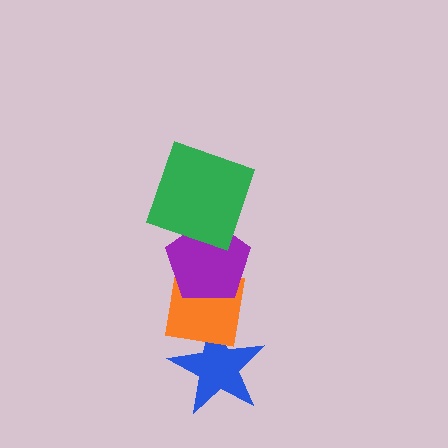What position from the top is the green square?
The green square is 1st from the top.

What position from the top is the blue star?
The blue star is 4th from the top.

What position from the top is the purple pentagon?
The purple pentagon is 2nd from the top.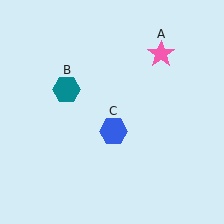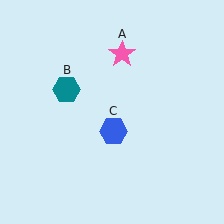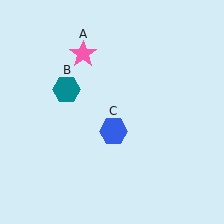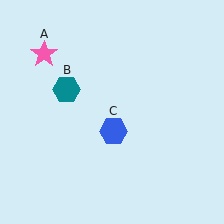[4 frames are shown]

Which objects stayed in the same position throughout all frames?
Teal hexagon (object B) and blue hexagon (object C) remained stationary.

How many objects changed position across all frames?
1 object changed position: pink star (object A).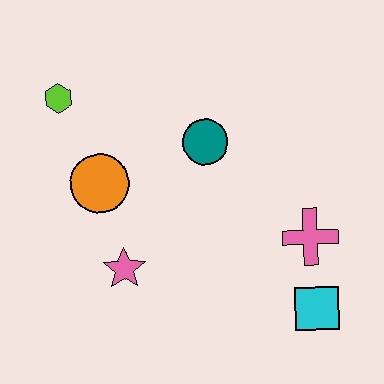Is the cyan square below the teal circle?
Yes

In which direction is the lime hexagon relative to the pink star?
The lime hexagon is above the pink star.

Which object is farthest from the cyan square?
The lime hexagon is farthest from the cyan square.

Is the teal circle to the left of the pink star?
No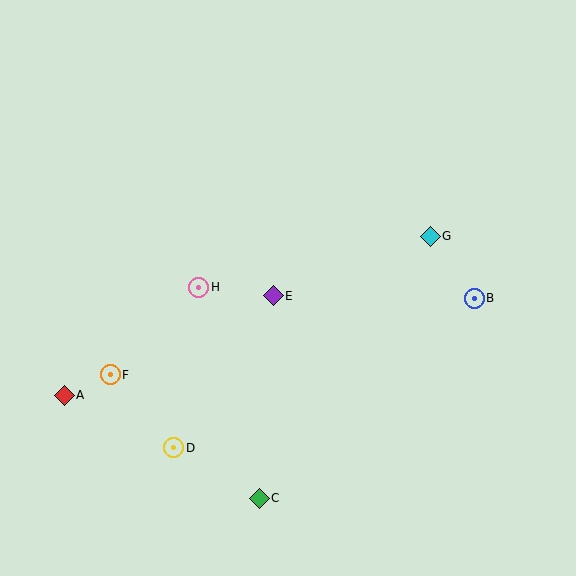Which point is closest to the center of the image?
Point E at (273, 296) is closest to the center.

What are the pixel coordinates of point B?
Point B is at (474, 298).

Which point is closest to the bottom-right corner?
Point B is closest to the bottom-right corner.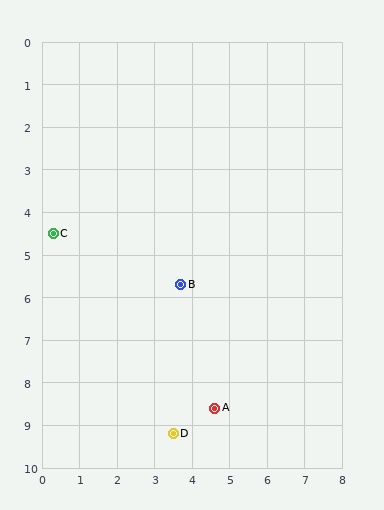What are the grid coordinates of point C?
Point C is at approximately (0.3, 4.5).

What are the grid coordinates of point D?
Point D is at approximately (3.5, 9.2).